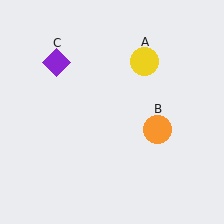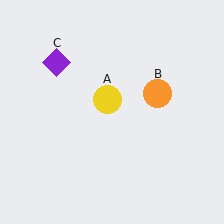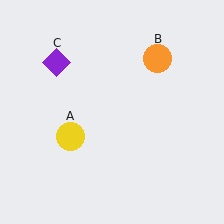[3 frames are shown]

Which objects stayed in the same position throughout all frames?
Purple diamond (object C) remained stationary.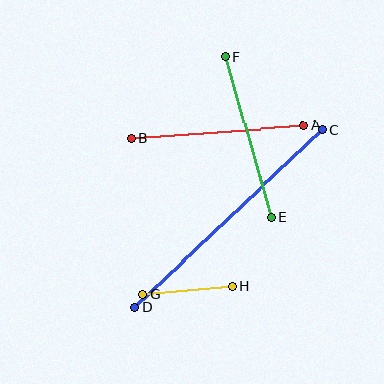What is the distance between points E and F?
The distance is approximately 167 pixels.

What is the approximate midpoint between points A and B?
The midpoint is at approximately (217, 132) pixels.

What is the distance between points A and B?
The distance is approximately 173 pixels.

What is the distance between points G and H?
The distance is approximately 90 pixels.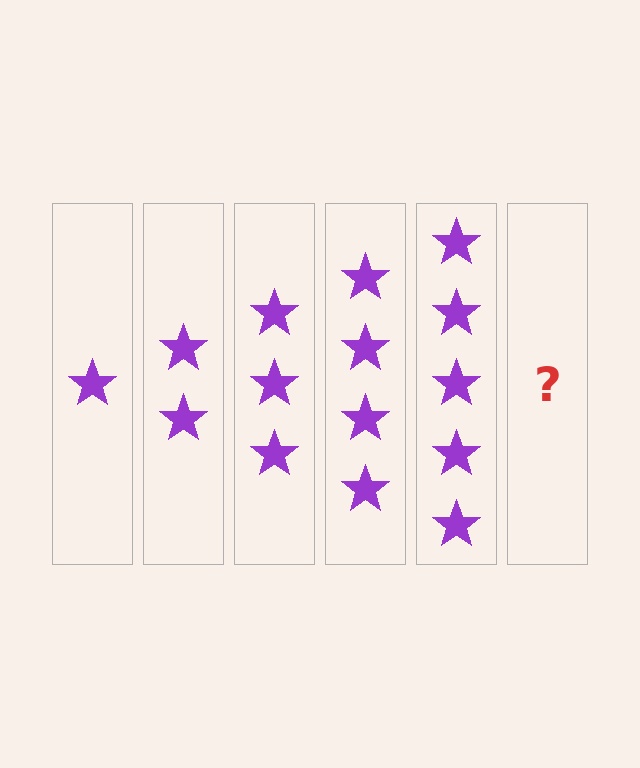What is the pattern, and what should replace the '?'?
The pattern is that each step adds one more star. The '?' should be 6 stars.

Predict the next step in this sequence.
The next step is 6 stars.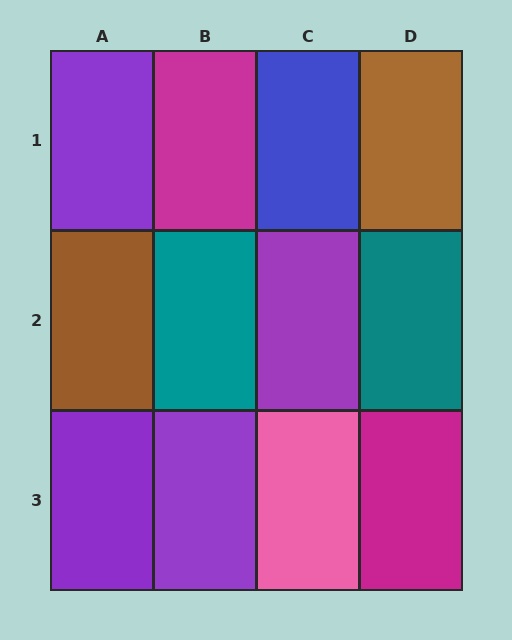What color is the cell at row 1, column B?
Magenta.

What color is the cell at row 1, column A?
Purple.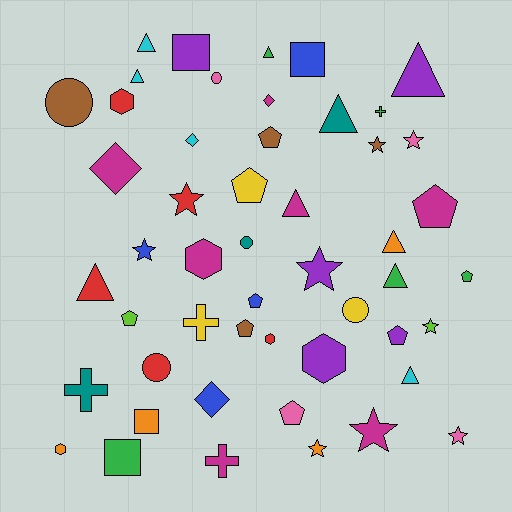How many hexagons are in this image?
There are 5 hexagons.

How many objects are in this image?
There are 50 objects.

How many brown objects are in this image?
There are 4 brown objects.